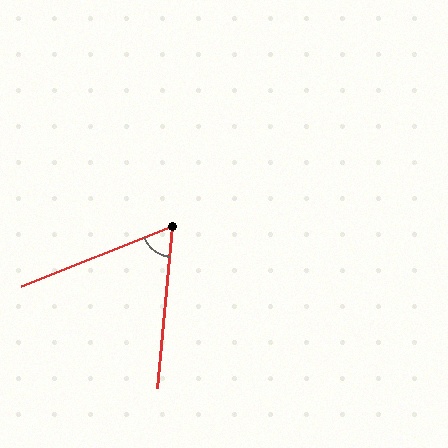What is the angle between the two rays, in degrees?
Approximately 63 degrees.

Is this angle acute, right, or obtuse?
It is acute.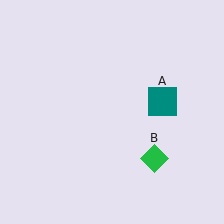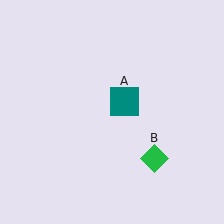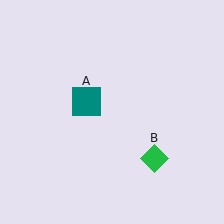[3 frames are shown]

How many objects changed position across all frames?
1 object changed position: teal square (object A).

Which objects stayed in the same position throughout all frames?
Green diamond (object B) remained stationary.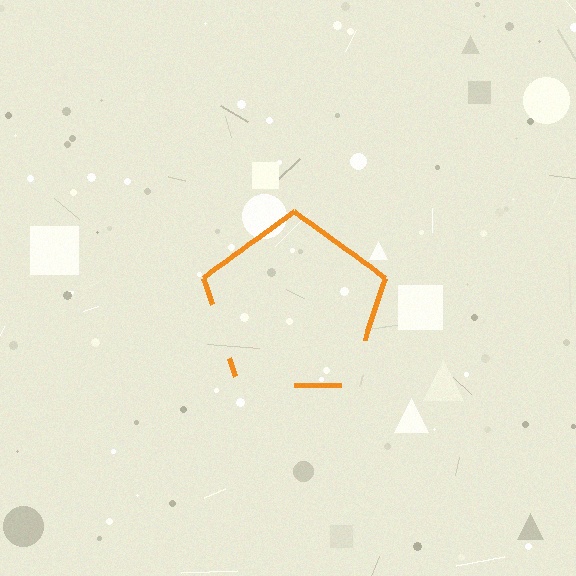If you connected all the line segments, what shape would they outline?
They would outline a pentagon.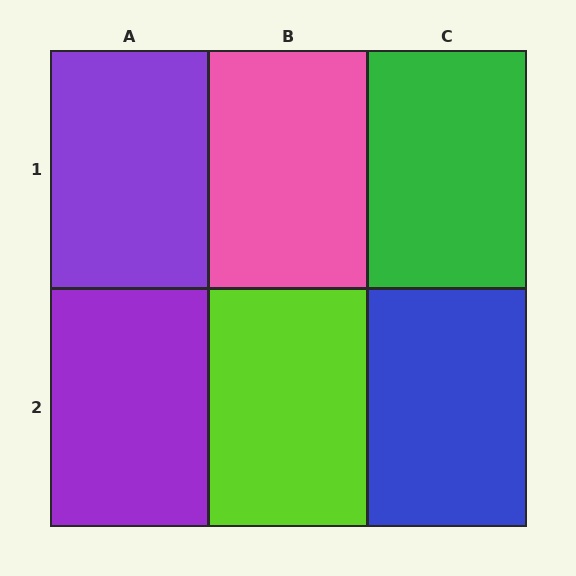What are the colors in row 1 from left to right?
Purple, pink, green.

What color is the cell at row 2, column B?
Lime.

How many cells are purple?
2 cells are purple.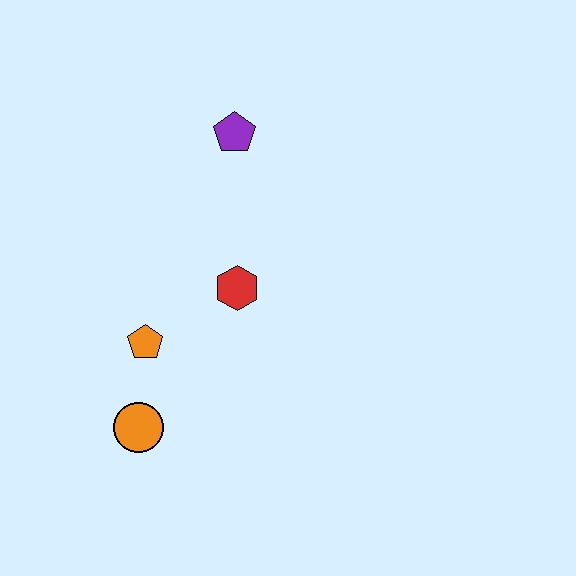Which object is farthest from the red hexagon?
The orange circle is farthest from the red hexagon.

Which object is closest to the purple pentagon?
The red hexagon is closest to the purple pentagon.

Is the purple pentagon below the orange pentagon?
No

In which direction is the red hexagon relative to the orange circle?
The red hexagon is above the orange circle.